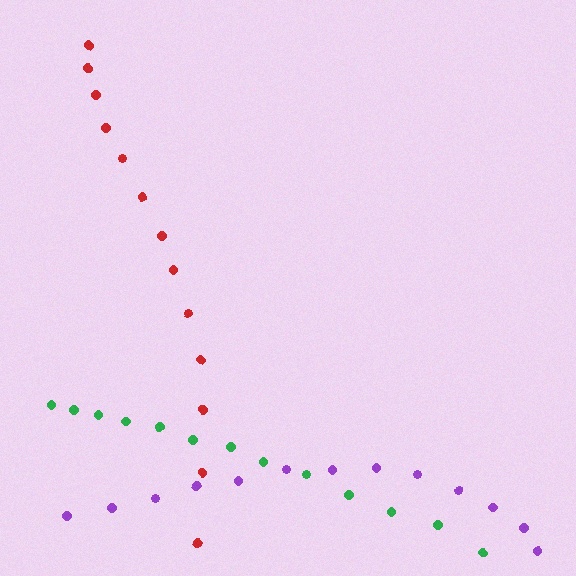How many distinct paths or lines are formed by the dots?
There are 3 distinct paths.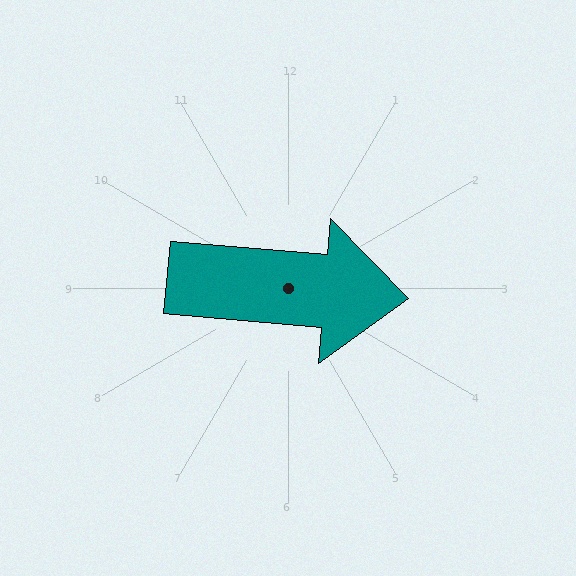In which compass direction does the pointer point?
East.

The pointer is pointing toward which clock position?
Roughly 3 o'clock.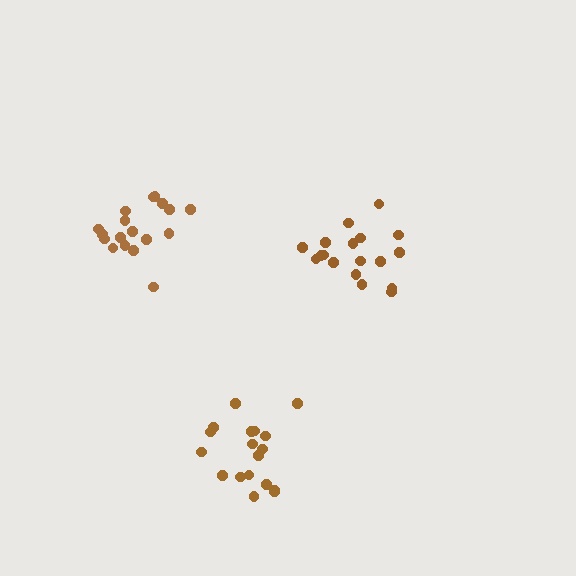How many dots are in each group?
Group 1: 18 dots, Group 2: 18 dots, Group 3: 18 dots (54 total).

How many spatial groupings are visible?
There are 3 spatial groupings.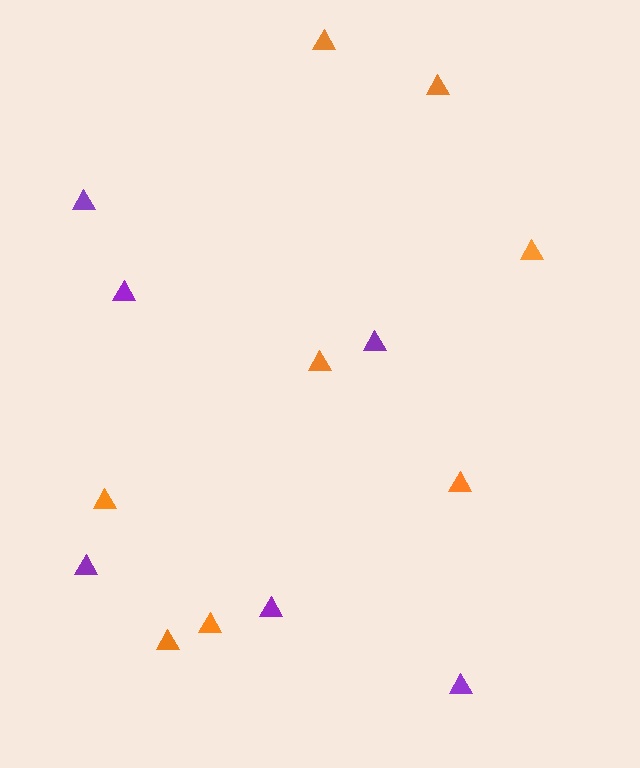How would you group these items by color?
There are 2 groups: one group of orange triangles (8) and one group of purple triangles (6).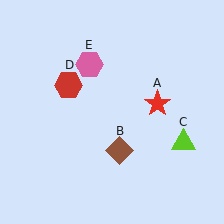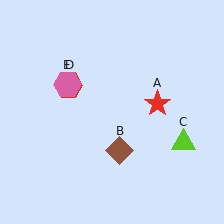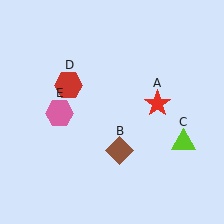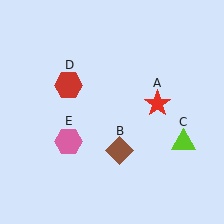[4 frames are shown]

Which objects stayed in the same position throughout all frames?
Red star (object A) and brown diamond (object B) and lime triangle (object C) and red hexagon (object D) remained stationary.